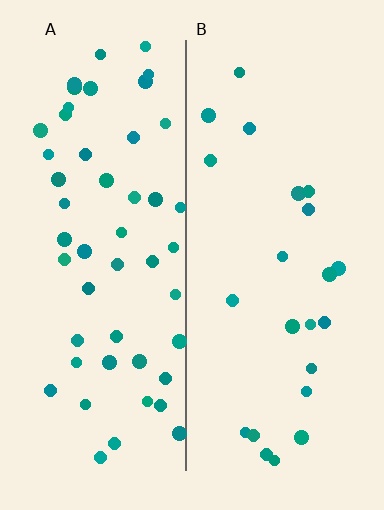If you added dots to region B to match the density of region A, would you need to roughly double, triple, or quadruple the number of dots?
Approximately double.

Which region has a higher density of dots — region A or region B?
A (the left).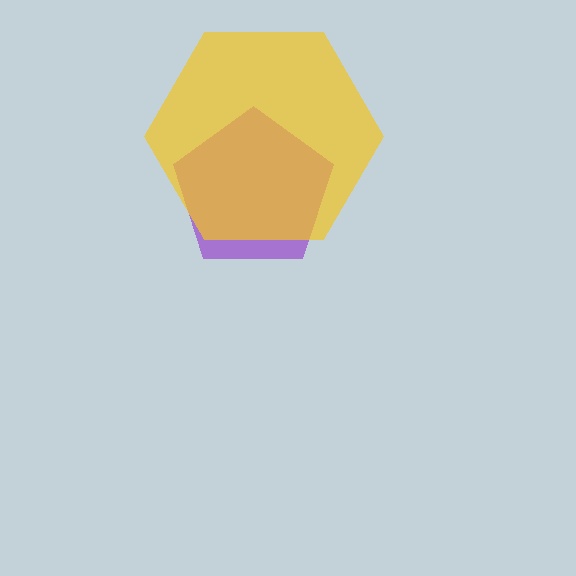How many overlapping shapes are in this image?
There are 2 overlapping shapes in the image.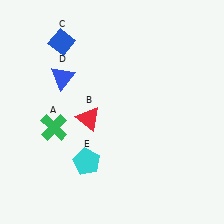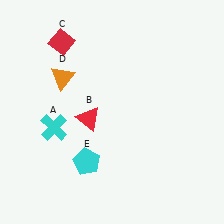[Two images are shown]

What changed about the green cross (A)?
In Image 1, A is green. In Image 2, it changed to cyan.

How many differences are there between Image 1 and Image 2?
There are 3 differences between the two images.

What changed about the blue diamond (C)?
In Image 1, C is blue. In Image 2, it changed to red.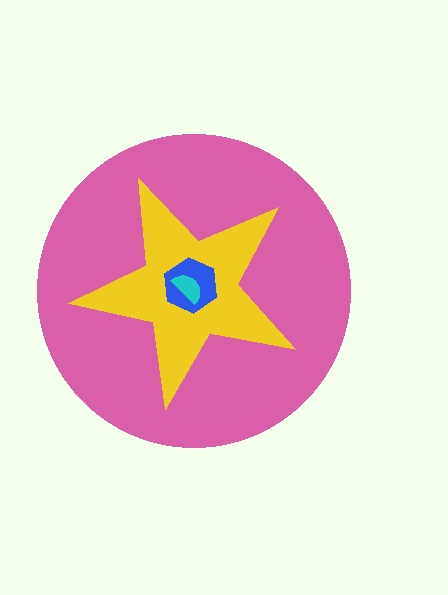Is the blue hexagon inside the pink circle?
Yes.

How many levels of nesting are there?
4.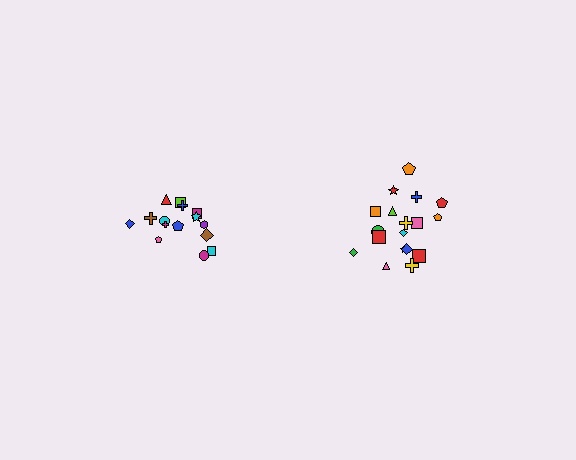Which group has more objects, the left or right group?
The right group.